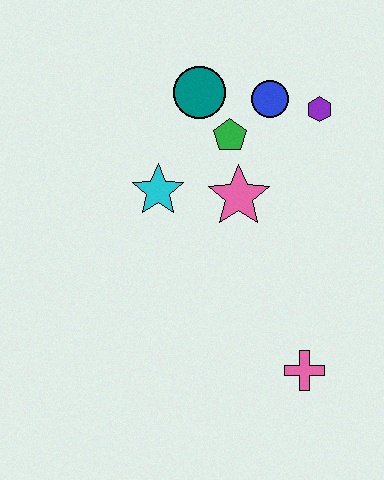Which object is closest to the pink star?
The green pentagon is closest to the pink star.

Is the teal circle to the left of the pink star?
Yes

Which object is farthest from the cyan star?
The pink cross is farthest from the cyan star.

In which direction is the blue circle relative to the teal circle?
The blue circle is to the right of the teal circle.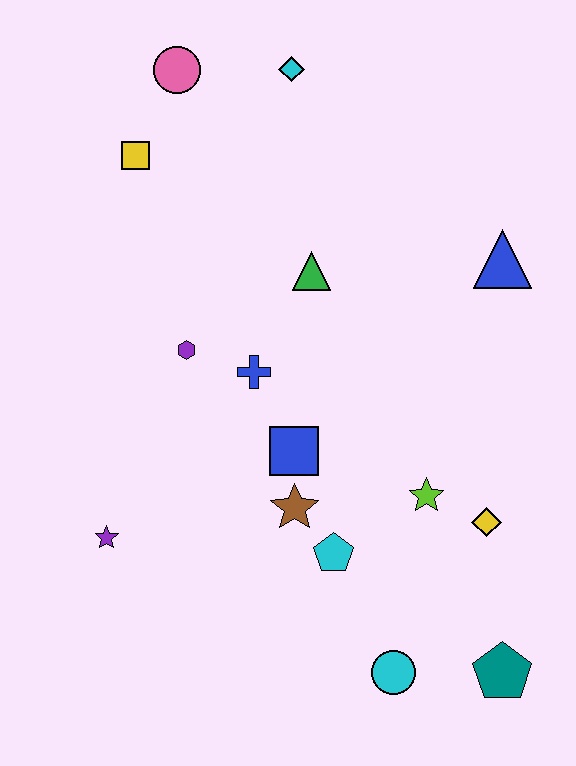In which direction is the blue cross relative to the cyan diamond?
The blue cross is below the cyan diamond.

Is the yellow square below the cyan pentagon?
No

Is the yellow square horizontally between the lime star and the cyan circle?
No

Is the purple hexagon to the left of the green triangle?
Yes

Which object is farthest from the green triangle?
The teal pentagon is farthest from the green triangle.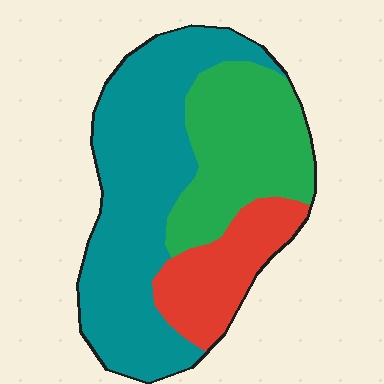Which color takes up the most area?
Teal, at roughly 50%.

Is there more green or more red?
Green.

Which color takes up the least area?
Red, at roughly 20%.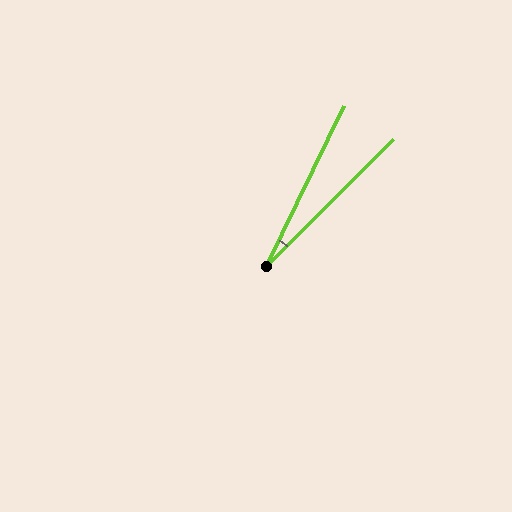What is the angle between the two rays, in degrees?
Approximately 19 degrees.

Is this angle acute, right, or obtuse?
It is acute.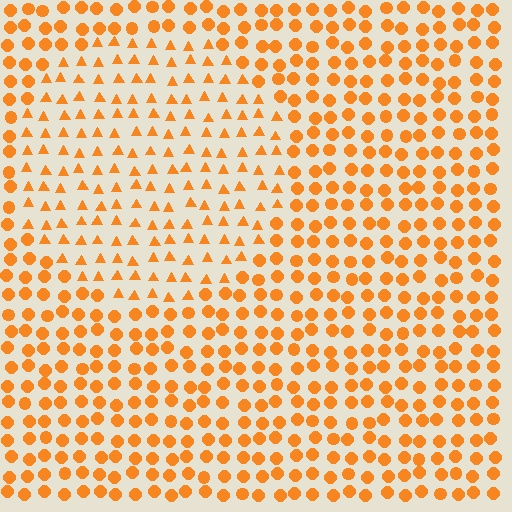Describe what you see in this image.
The image is filled with small orange elements arranged in a uniform grid. A circle-shaped region contains triangles, while the surrounding area contains circles. The boundary is defined purely by the change in element shape.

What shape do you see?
I see a circle.